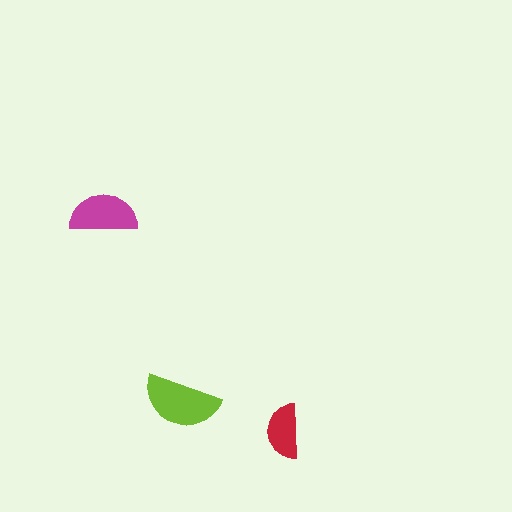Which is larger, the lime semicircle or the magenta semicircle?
The lime one.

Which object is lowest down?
The red semicircle is bottommost.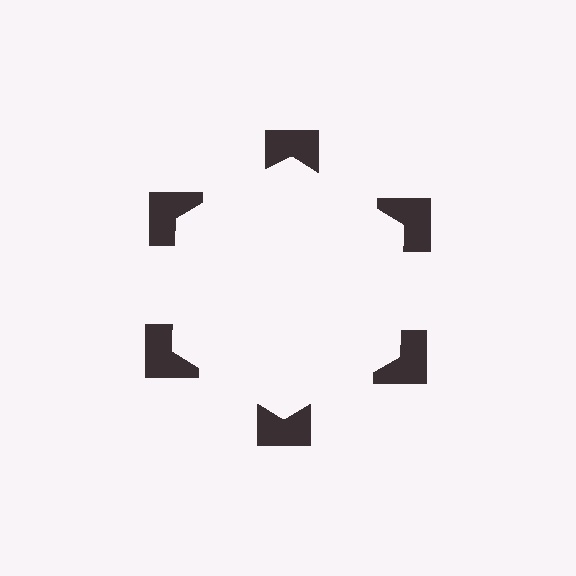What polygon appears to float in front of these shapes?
An illusory hexagon — its edges are inferred from the aligned wedge cuts in the notched squares, not physically drawn.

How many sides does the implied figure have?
6 sides.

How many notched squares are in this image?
There are 6 — one at each vertex of the illusory hexagon.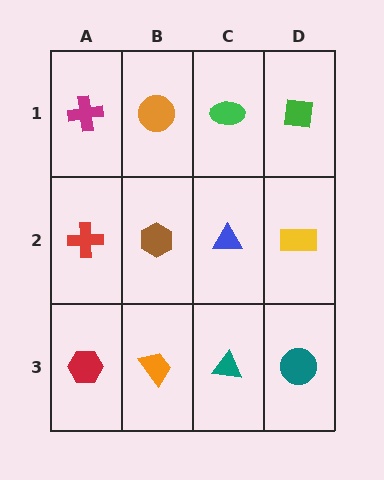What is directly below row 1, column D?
A yellow rectangle.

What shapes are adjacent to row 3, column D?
A yellow rectangle (row 2, column D), a teal triangle (row 3, column C).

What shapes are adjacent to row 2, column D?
A green square (row 1, column D), a teal circle (row 3, column D), a blue triangle (row 2, column C).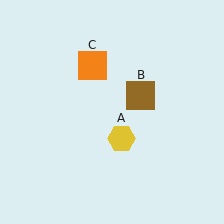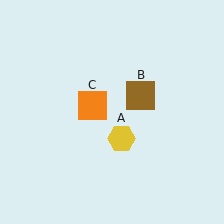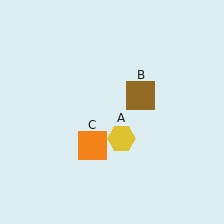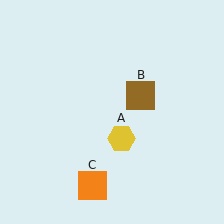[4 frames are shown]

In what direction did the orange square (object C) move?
The orange square (object C) moved down.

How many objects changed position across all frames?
1 object changed position: orange square (object C).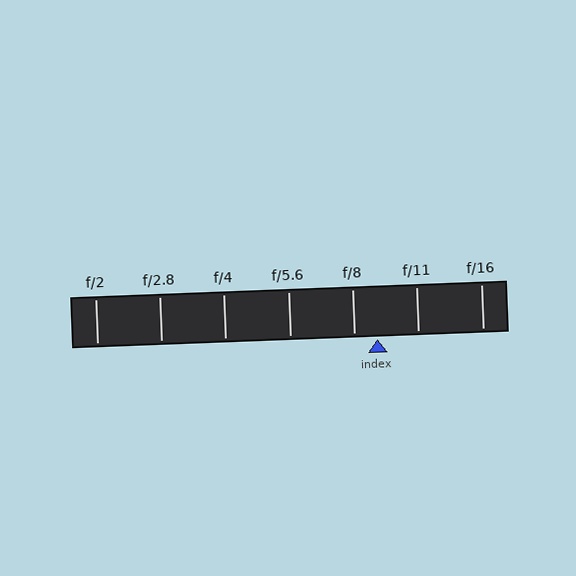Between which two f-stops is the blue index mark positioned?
The index mark is between f/8 and f/11.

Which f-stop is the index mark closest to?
The index mark is closest to f/8.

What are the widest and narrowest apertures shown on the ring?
The widest aperture shown is f/2 and the narrowest is f/16.